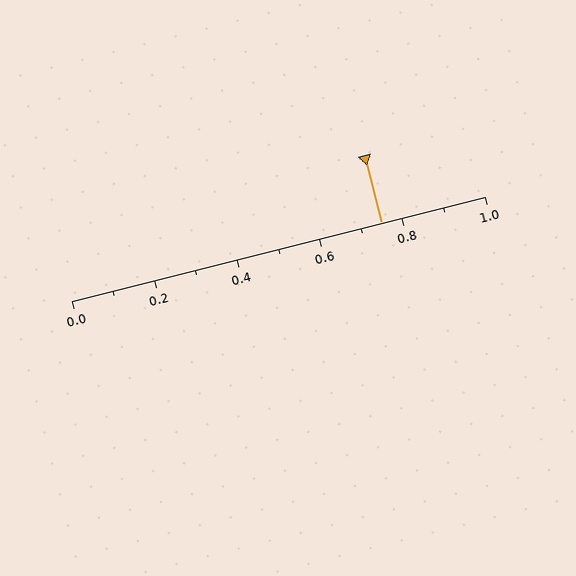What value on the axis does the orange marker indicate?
The marker indicates approximately 0.75.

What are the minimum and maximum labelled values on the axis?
The axis runs from 0.0 to 1.0.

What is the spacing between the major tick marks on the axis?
The major ticks are spaced 0.2 apart.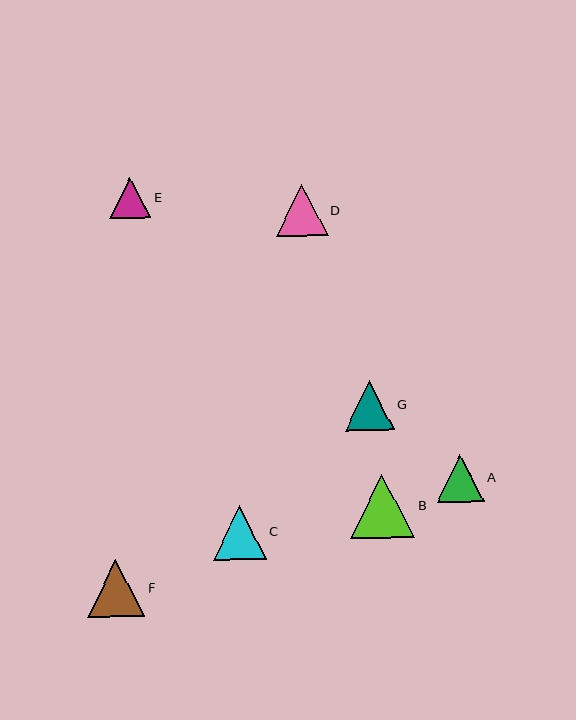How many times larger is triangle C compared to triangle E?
Triangle C is approximately 1.3 times the size of triangle E.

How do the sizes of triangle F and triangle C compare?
Triangle F and triangle C are approximately the same size.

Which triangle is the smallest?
Triangle E is the smallest with a size of approximately 42 pixels.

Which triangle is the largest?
Triangle B is the largest with a size of approximately 64 pixels.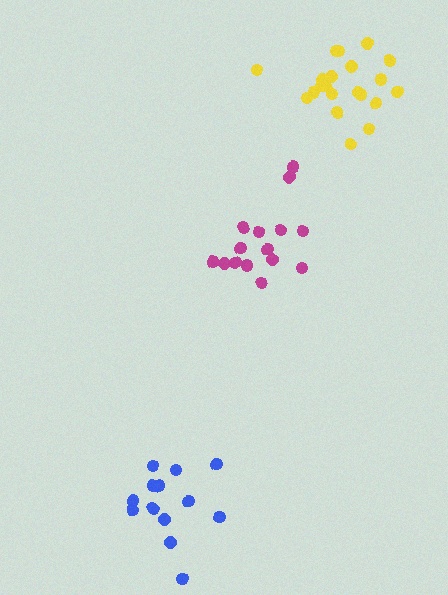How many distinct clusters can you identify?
There are 3 distinct clusters.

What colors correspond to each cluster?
The clusters are colored: yellow, blue, magenta.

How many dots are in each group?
Group 1: 21 dots, Group 2: 15 dots, Group 3: 15 dots (51 total).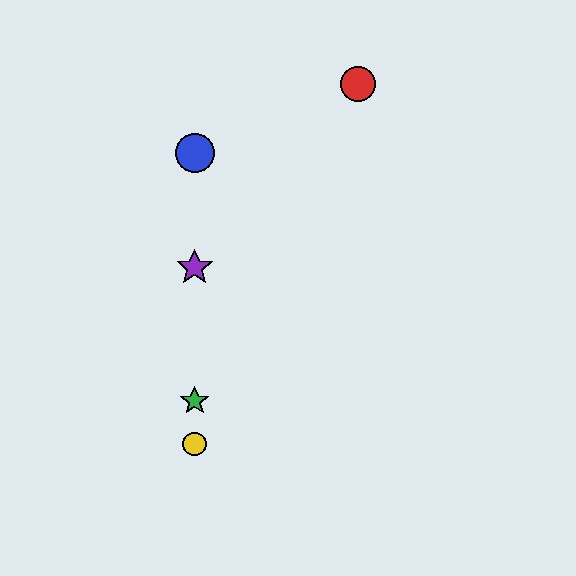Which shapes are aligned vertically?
The blue circle, the green star, the yellow circle, the purple star are aligned vertically.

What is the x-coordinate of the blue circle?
The blue circle is at x≈195.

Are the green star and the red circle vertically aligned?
No, the green star is at x≈195 and the red circle is at x≈358.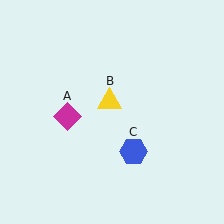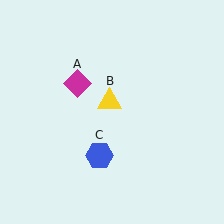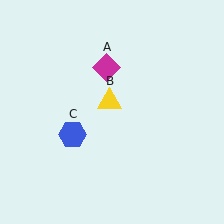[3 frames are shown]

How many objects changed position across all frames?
2 objects changed position: magenta diamond (object A), blue hexagon (object C).